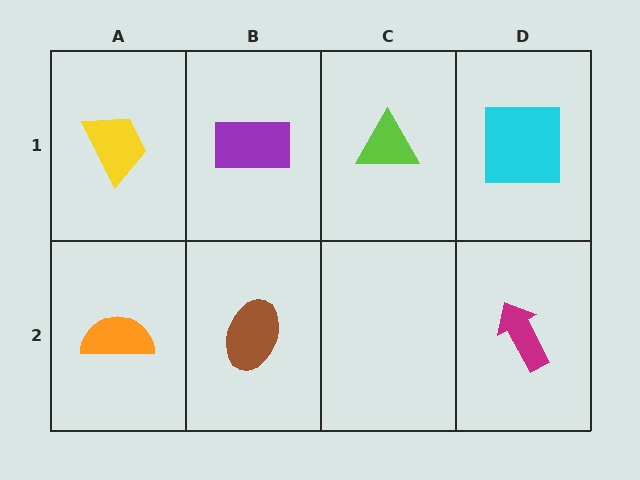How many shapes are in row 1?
4 shapes.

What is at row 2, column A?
An orange semicircle.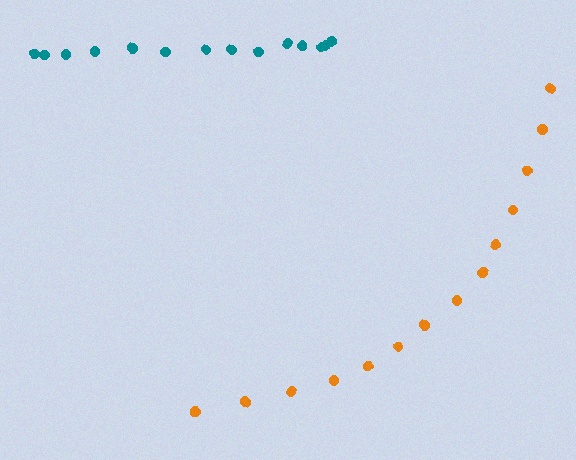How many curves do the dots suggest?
There are 2 distinct paths.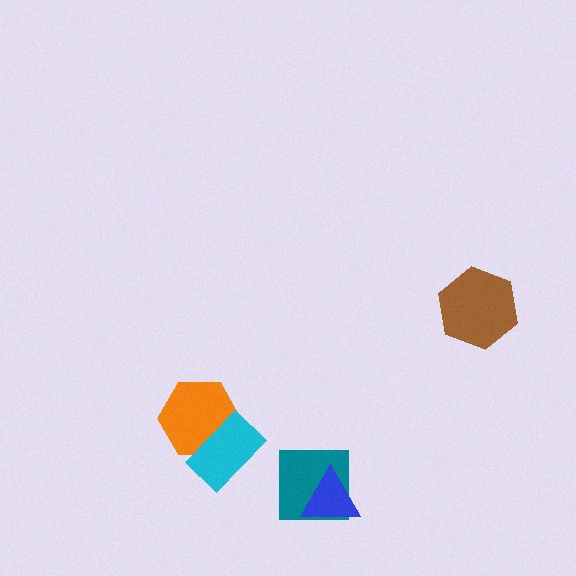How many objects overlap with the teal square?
1 object overlaps with the teal square.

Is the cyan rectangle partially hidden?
No, no other shape covers it.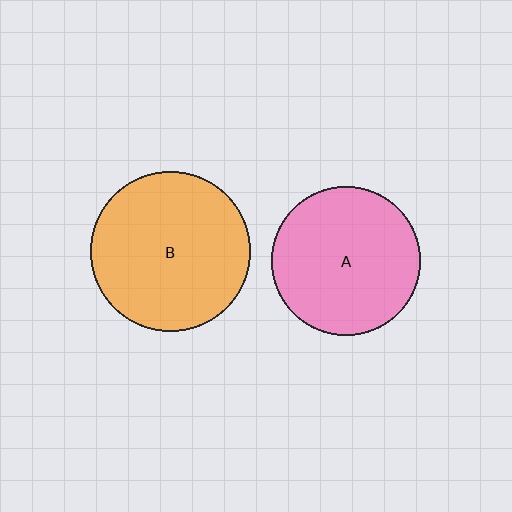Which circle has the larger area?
Circle B (orange).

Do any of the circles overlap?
No, none of the circles overlap.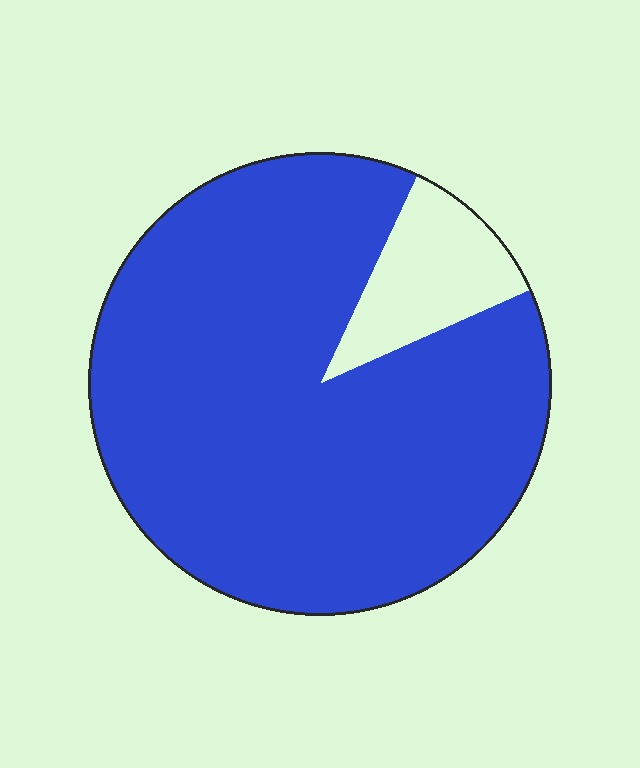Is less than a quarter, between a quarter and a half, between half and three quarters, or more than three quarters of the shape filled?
More than three quarters.